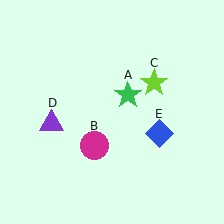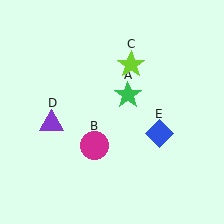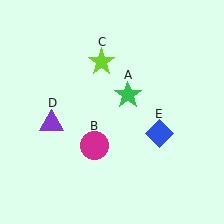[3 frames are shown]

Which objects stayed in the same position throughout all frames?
Green star (object A) and magenta circle (object B) and purple triangle (object D) and blue diamond (object E) remained stationary.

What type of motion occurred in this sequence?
The lime star (object C) rotated counterclockwise around the center of the scene.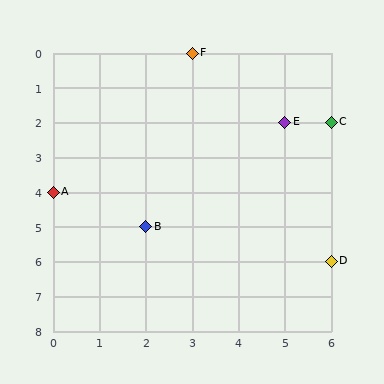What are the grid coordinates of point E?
Point E is at grid coordinates (5, 2).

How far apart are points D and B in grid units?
Points D and B are 4 columns and 1 row apart (about 4.1 grid units diagonally).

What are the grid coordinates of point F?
Point F is at grid coordinates (3, 0).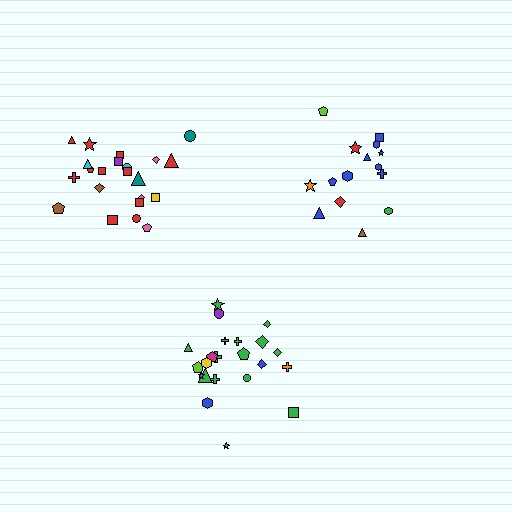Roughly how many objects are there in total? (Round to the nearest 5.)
Roughly 60 objects in total.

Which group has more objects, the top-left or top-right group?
The top-left group.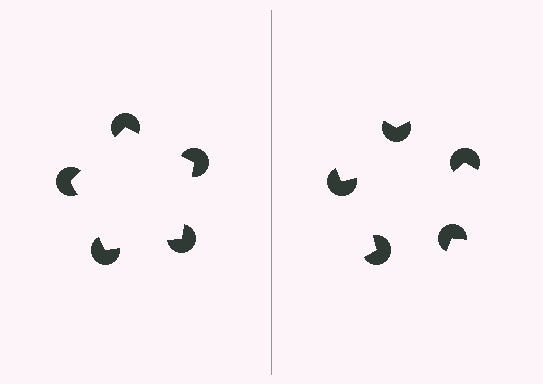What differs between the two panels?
The pac-man discs are positioned identically on both sides; only the wedge orientations differ. On the left they align to a pentagon; on the right they are misaligned.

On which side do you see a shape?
An illusory pentagon appears on the left side. On the right side the wedge cuts are rotated, so no coherent shape forms.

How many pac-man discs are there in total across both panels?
10 — 5 on each side.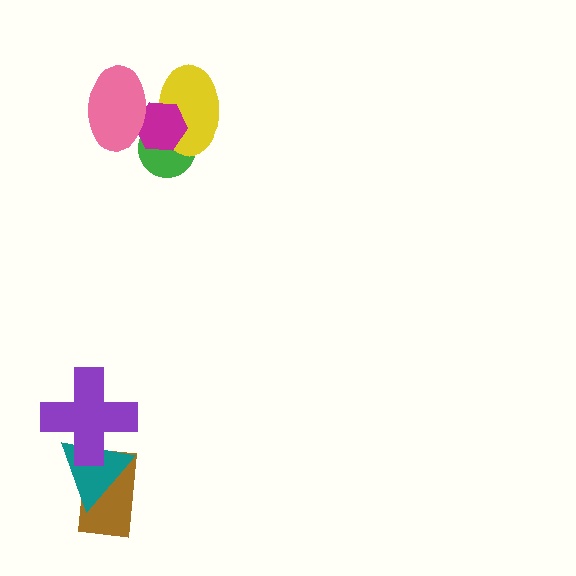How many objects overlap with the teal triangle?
2 objects overlap with the teal triangle.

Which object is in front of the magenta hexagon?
The pink ellipse is in front of the magenta hexagon.